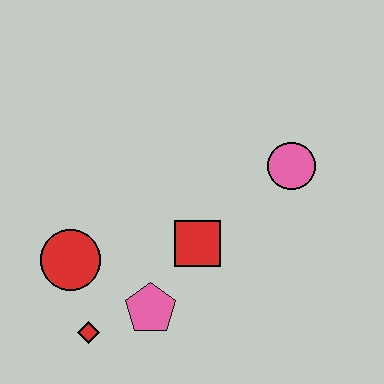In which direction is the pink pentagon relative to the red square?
The pink pentagon is below the red square.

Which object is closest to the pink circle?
The red square is closest to the pink circle.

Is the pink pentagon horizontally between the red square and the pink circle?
No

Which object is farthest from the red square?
The red diamond is farthest from the red square.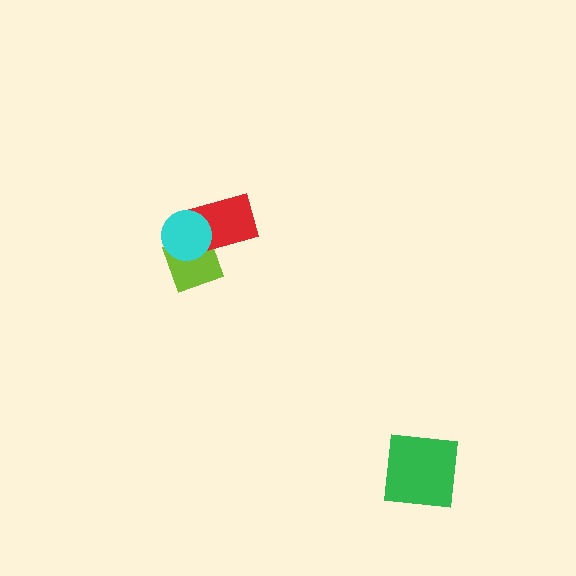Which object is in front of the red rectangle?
The cyan circle is in front of the red rectangle.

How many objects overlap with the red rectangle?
2 objects overlap with the red rectangle.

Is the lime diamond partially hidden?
Yes, it is partially covered by another shape.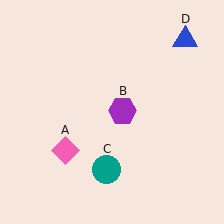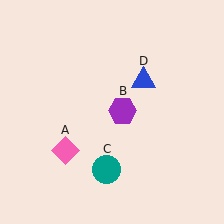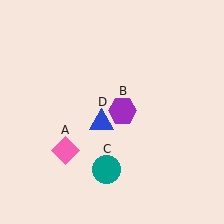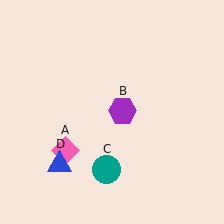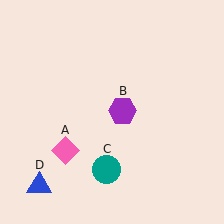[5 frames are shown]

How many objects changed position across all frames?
1 object changed position: blue triangle (object D).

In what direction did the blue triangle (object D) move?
The blue triangle (object D) moved down and to the left.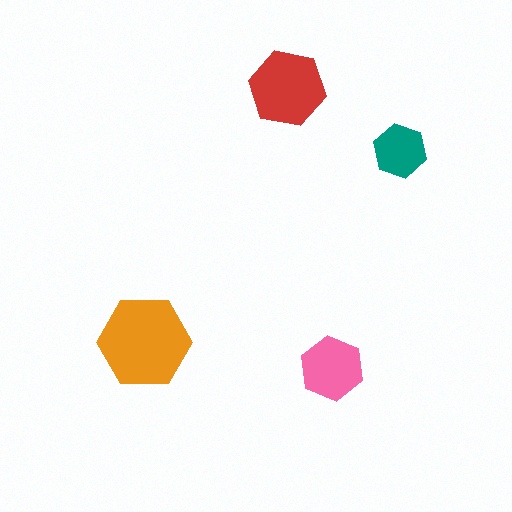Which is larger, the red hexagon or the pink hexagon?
The red one.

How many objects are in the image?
There are 4 objects in the image.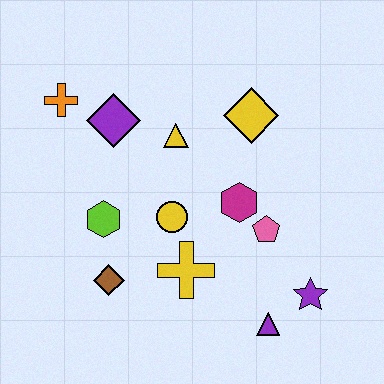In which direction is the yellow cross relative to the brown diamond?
The yellow cross is to the right of the brown diamond.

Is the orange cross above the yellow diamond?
Yes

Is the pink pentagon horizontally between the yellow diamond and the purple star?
Yes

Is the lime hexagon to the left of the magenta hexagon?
Yes